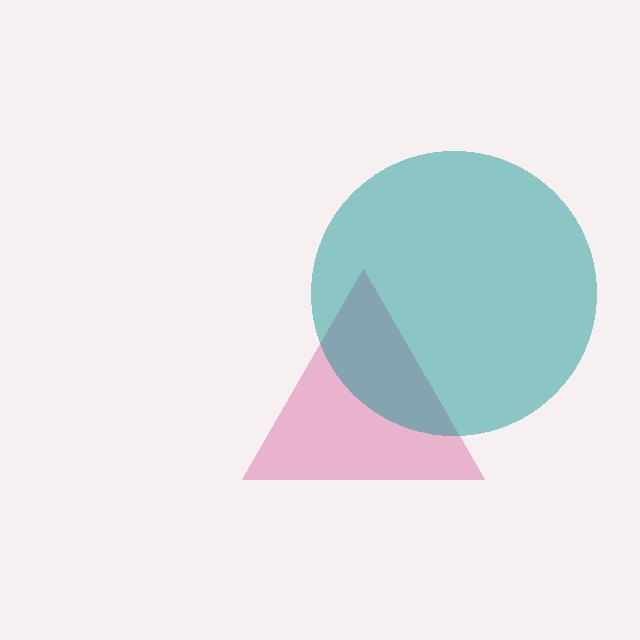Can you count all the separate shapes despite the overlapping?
Yes, there are 2 separate shapes.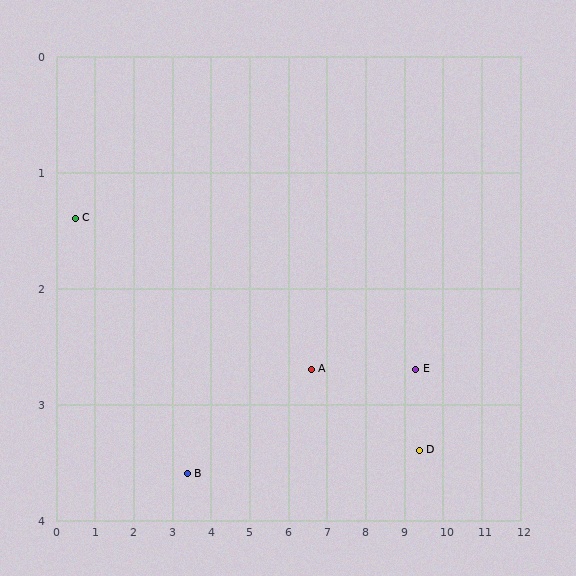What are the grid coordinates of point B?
Point B is at approximately (3.4, 3.6).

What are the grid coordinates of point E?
Point E is at approximately (9.3, 2.7).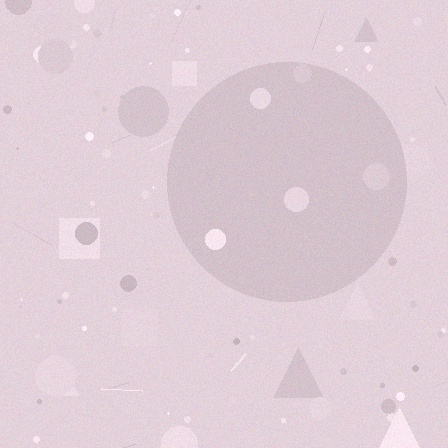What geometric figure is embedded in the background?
A circle is embedded in the background.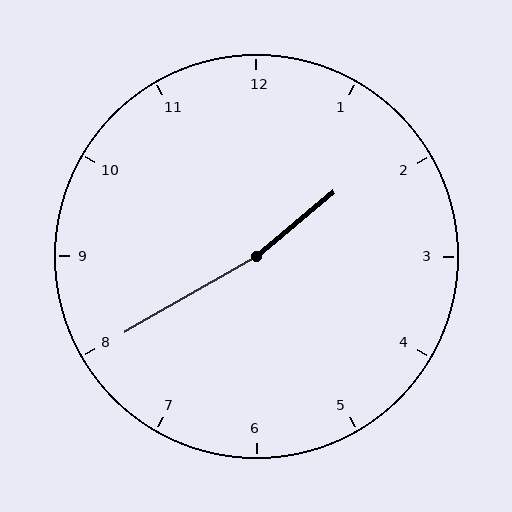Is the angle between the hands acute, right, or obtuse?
It is obtuse.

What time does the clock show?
1:40.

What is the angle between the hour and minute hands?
Approximately 170 degrees.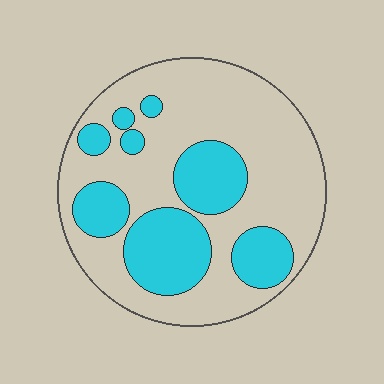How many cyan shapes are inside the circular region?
8.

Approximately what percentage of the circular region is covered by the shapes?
Approximately 30%.